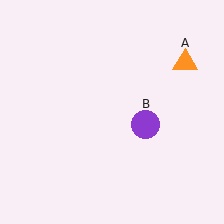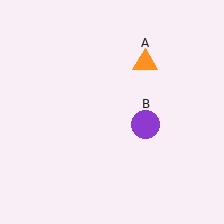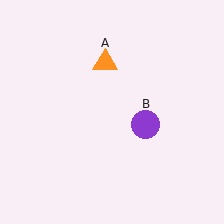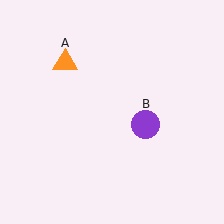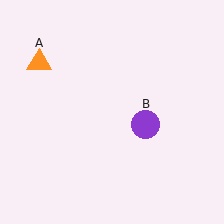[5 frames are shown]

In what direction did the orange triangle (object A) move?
The orange triangle (object A) moved left.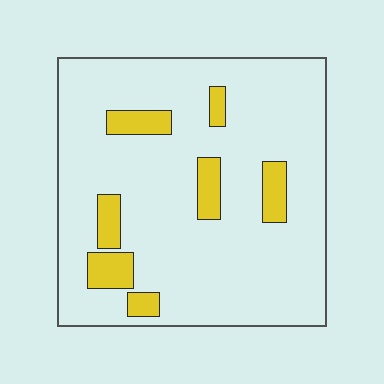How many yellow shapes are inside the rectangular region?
7.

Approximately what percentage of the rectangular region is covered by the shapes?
Approximately 15%.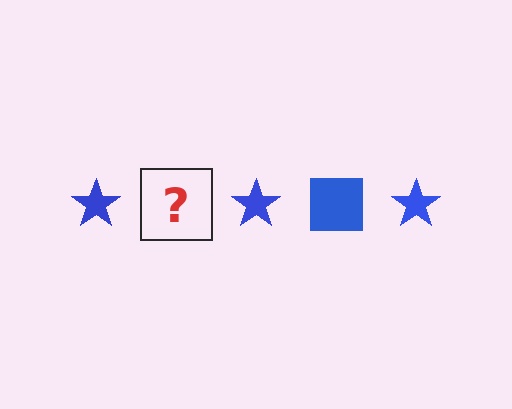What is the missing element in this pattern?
The missing element is a blue square.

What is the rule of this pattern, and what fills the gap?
The rule is that the pattern cycles through star, square shapes in blue. The gap should be filled with a blue square.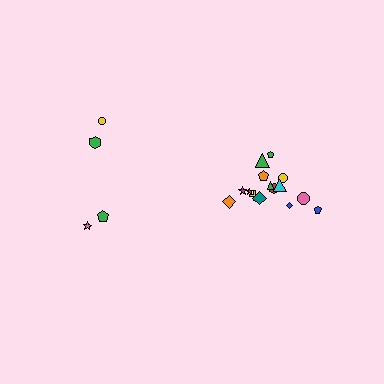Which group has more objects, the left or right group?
The right group.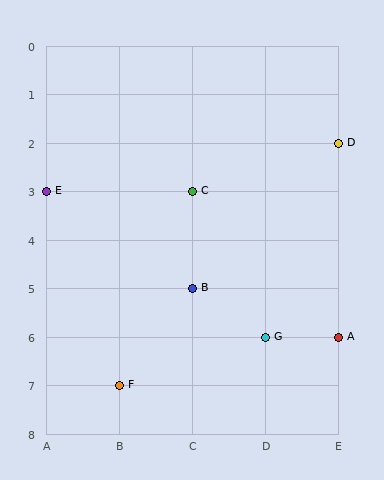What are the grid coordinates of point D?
Point D is at grid coordinates (E, 2).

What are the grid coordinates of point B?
Point B is at grid coordinates (C, 5).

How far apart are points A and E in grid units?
Points A and E are 4 columns and 3 rows apart (about 5.0 grid units diagonally).